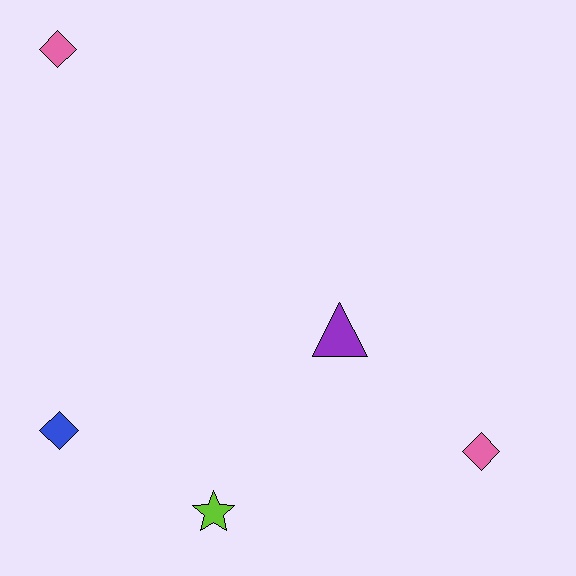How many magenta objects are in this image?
There are no magenta objects.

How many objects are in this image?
There are 5 objects.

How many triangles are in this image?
There is 1 triangle.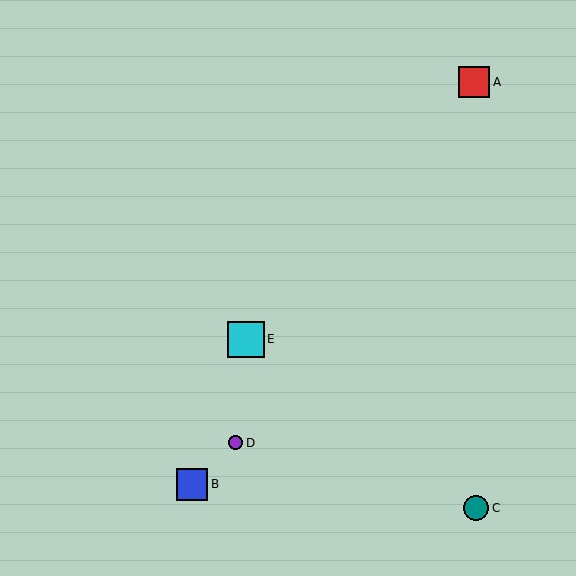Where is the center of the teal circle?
The center of the teal circle is at (476, 508).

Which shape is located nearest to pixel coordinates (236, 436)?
The purple circle (labeled D) at (236, 443) is nearest to that location.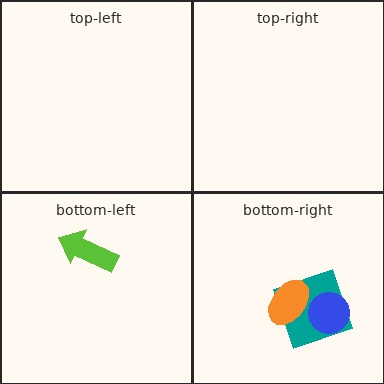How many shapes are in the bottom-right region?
3.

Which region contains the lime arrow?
The bottom-left region.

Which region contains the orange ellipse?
The bottom-right region.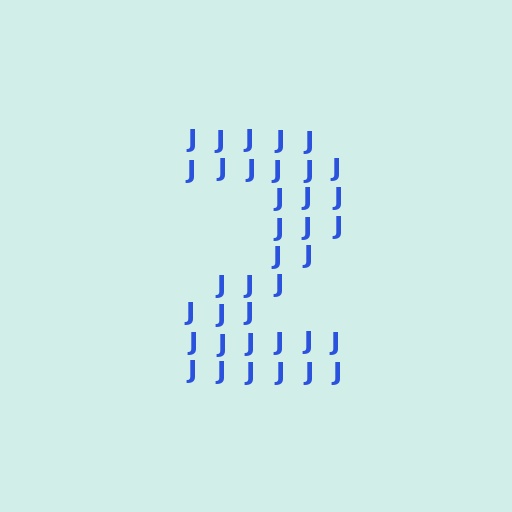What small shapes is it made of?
It is made of small letter J's.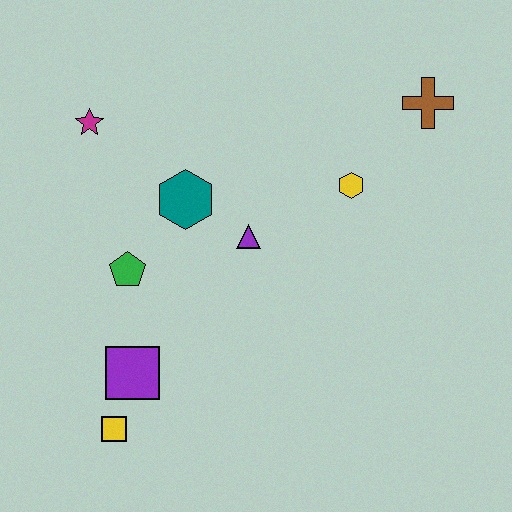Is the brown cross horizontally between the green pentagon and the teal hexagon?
No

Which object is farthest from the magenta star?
The brown cross is farthest from the magenta star.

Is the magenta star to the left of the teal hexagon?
Yes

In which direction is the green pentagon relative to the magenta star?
The green pentagon is below the magenta star.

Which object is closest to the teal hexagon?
The purple triangle is closest to the teal hexagon.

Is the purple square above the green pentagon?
No